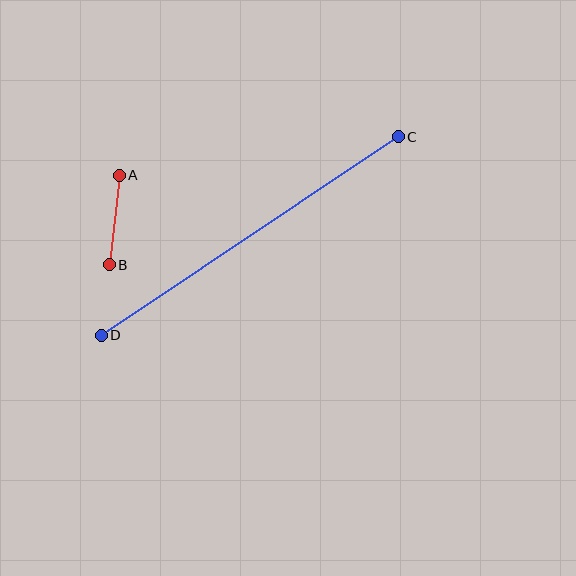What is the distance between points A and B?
The distance is approximately 90 pixels.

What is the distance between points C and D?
The distance is approximately 357 pixels.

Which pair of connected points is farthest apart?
Points C and D are farthest apart.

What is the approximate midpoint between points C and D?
The midpoint is at approximately (250, 236) pixels.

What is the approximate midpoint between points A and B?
The midpoint is at approximately (114, 220) pixels.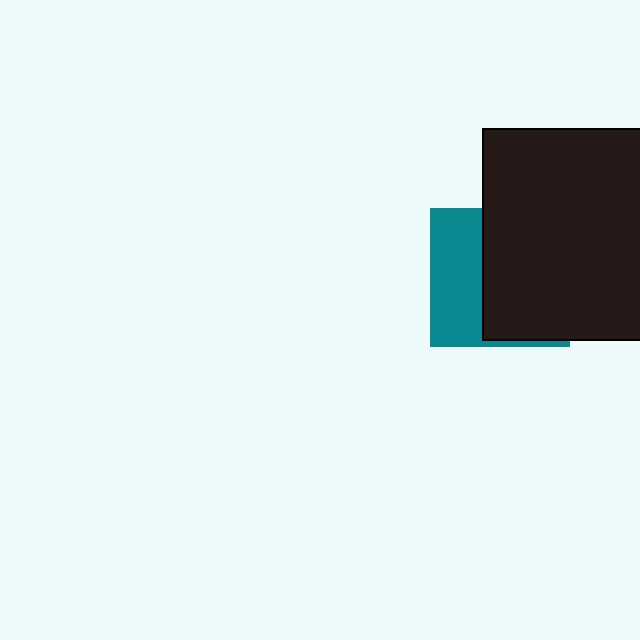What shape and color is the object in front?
The object in front is a black square.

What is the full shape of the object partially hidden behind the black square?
The partially hidden object is a teal square.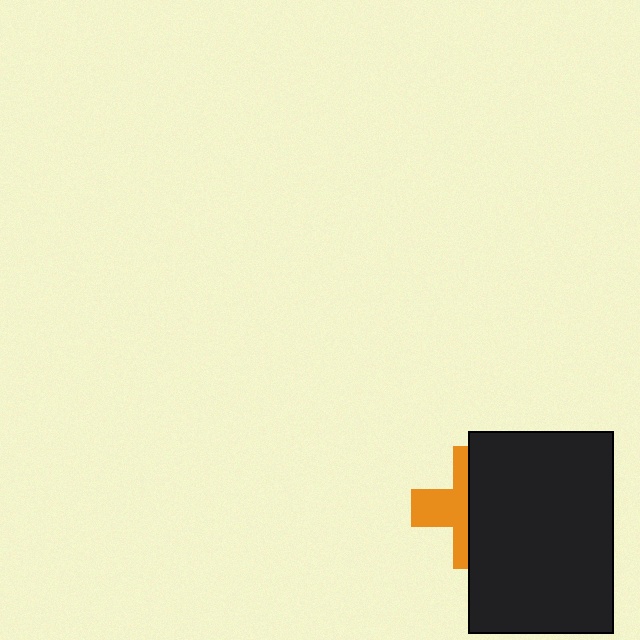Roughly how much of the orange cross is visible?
A small part of it is visible (roughly 42%).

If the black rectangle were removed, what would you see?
You would see the complete orange cross.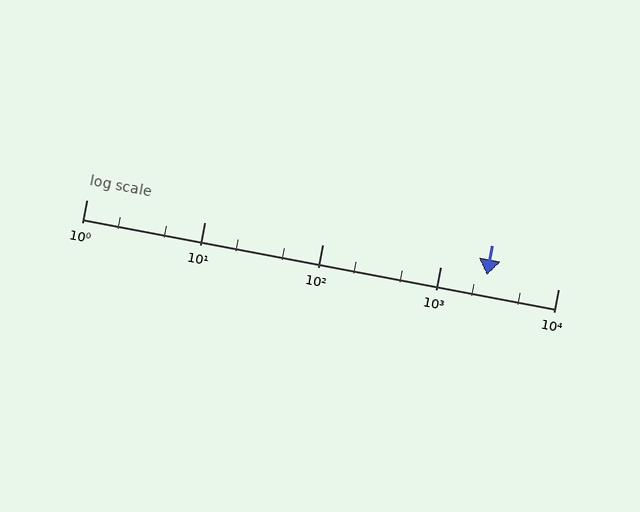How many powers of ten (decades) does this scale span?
The scale spans 4 decades, from 1 to 10000.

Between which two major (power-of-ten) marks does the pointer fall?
The pointer is between 1000 and 10000.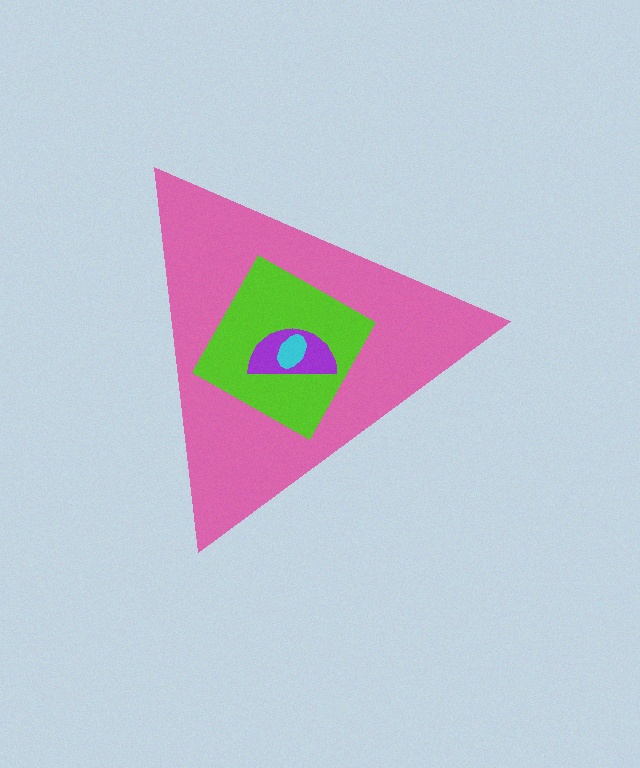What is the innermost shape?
The cyan ellipse.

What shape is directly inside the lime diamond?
The purple semicircle.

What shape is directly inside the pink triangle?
The lime diamond.